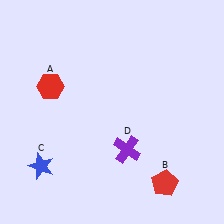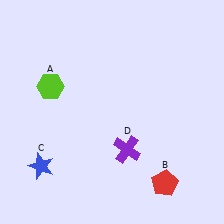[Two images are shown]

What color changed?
The hexagon (A) changed from red in Image 1 to lime in Image 2.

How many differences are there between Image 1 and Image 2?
There is 1 difference between the two images.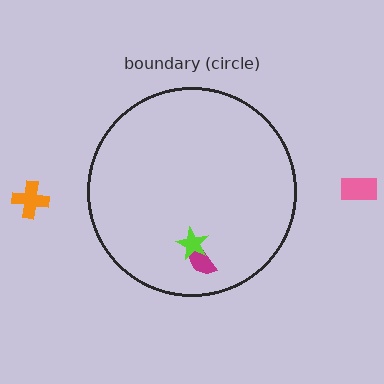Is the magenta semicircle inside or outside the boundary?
Inside.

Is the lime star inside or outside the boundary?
Inside.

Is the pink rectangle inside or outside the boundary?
Outside.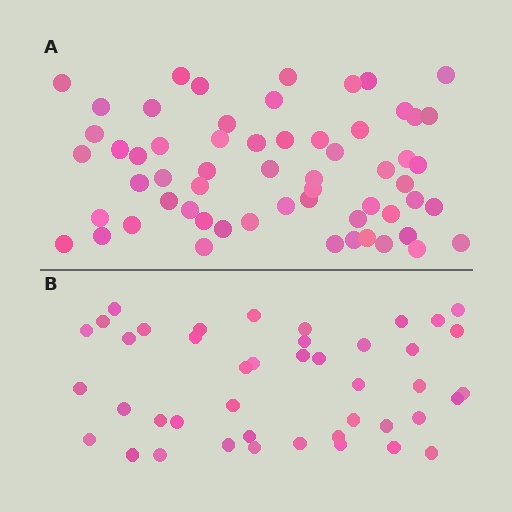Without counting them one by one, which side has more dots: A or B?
Region A (the top region) has more dots.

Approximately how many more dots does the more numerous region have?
Region A has approximately 15 more dots than region B.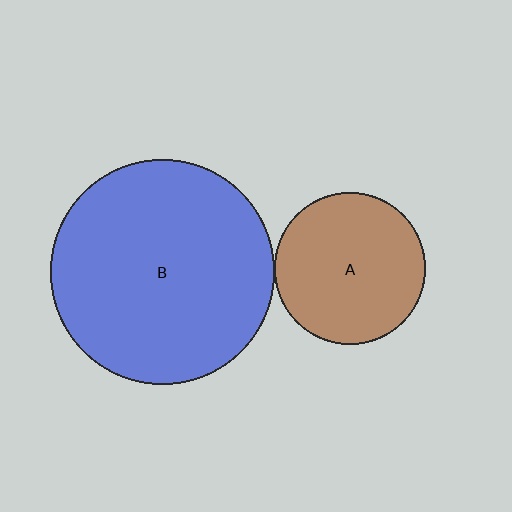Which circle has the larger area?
Circle B (blue).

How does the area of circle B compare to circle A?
Approximately 2.2 times.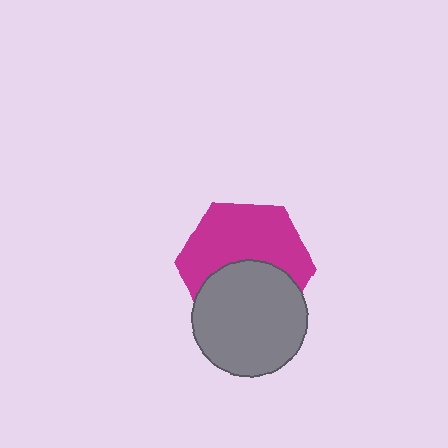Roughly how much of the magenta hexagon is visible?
About half of it is visible (roughly 57%).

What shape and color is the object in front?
The object in front is a gray circle.